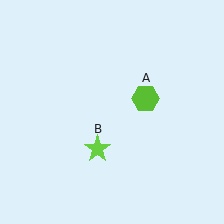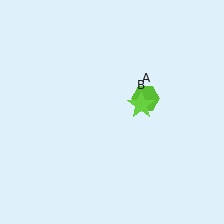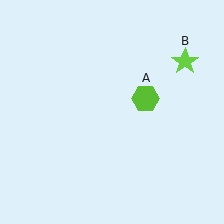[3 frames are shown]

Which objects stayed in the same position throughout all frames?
Lime hexagon (object A) remained stationary.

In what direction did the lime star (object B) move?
The lime star (object B) moved up and to the right.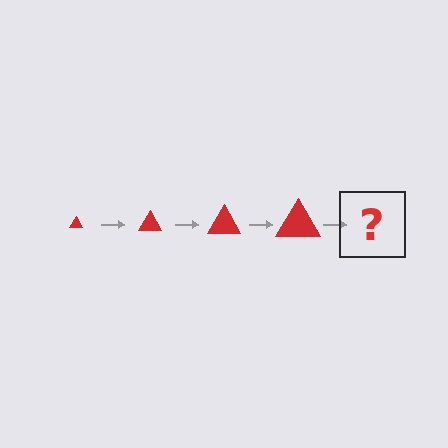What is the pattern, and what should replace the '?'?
The pattern is that the triangle gets progressively larger each step. The '?' should be a red triangle, larger than the previous one.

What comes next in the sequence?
The next element should be a red triangle, larger than the previous one.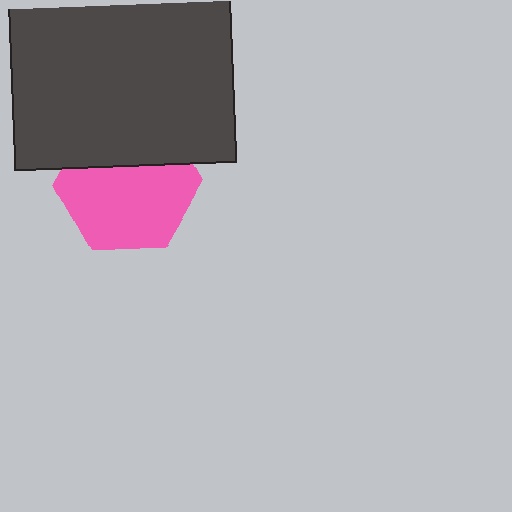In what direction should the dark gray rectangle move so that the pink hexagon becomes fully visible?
The dark gray rectangle should move up. That is the shortest direction to clear the overlap and leave the pink hexagon fully visible.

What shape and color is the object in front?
The object in front is a dark gray rectangle.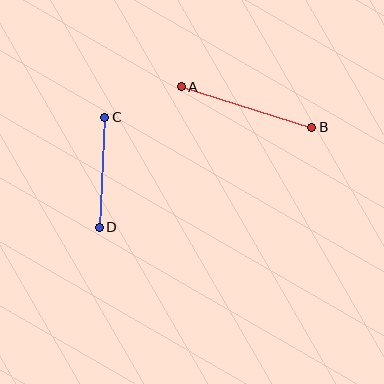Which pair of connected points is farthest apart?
Points A and B are farthest apart.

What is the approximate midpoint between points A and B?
The midpoint is at approximately (247, 107) pixels.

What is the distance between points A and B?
The distance is approximately 137 pixels.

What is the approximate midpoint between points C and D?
The midpoint is at approximately (102, 172) pixels.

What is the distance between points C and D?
The distance is approximately 110 pixels.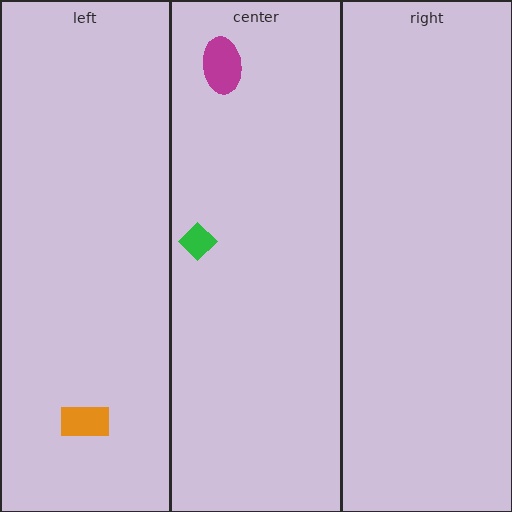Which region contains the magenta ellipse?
The center region.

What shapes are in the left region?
The orange rectangle.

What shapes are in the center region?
The green diamond, the magenta ellipse.